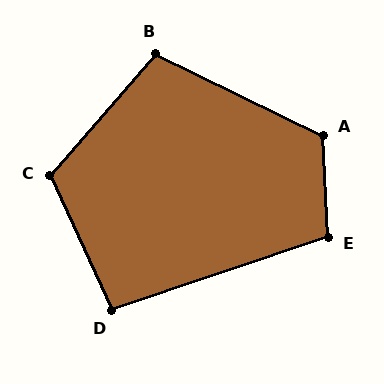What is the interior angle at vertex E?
Approximately 106 degrees (obtuse).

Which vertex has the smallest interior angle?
D, at approximately 96 degrees.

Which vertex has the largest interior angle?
A, at approximately 118 degrees.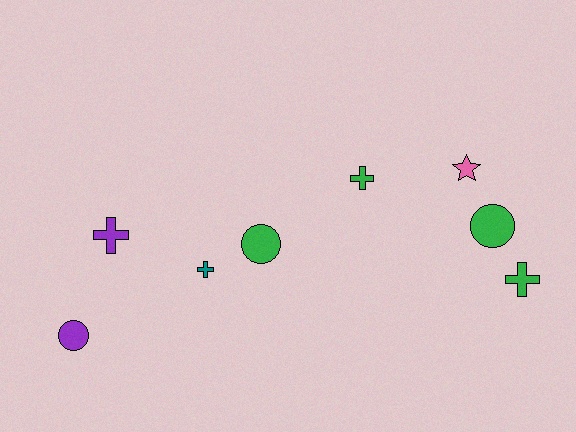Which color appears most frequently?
Green, with 4 objects.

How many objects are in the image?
There are 8 objects.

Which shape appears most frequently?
Cross, with 4 objects.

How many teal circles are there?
There are no teal circles.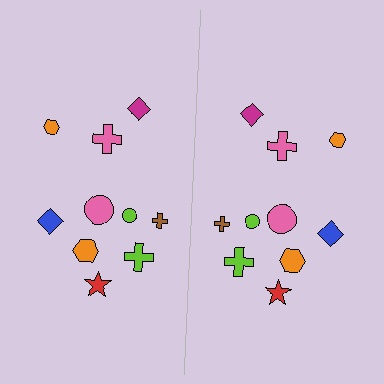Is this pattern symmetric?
Yes, this pattern has bilateral (reflection) symmetry.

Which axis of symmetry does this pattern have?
The pattern has a vertical axis of symmetry running through the center of the image.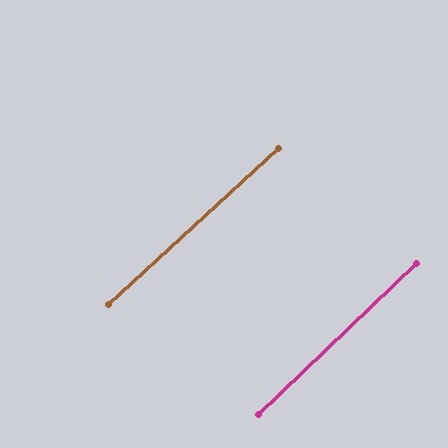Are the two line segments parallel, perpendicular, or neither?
Parallel — their directions differ by only 1.1°.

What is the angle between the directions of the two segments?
Approximately 1 degree.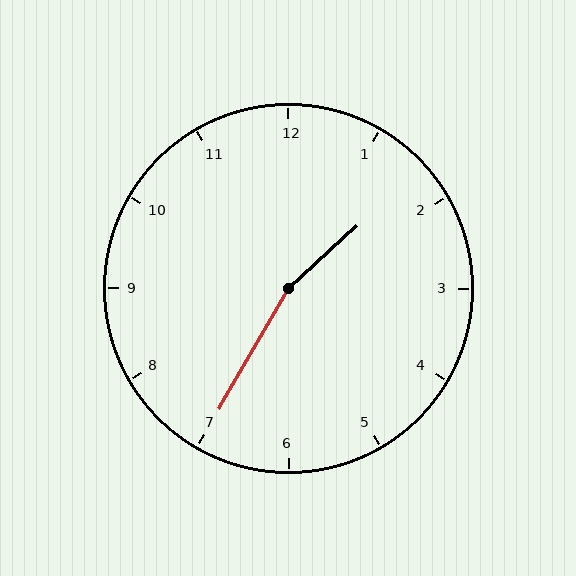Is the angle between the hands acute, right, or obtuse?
It is obtuse.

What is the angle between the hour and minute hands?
Approximately 162 degrees.